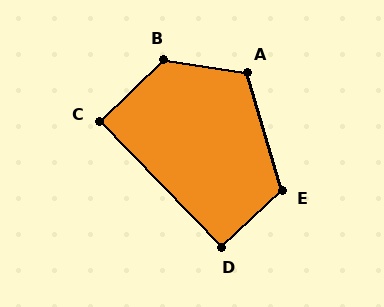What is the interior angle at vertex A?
Approximately 115 degrees (obtuse).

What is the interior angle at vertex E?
Approximately 116 degrees (obtuse).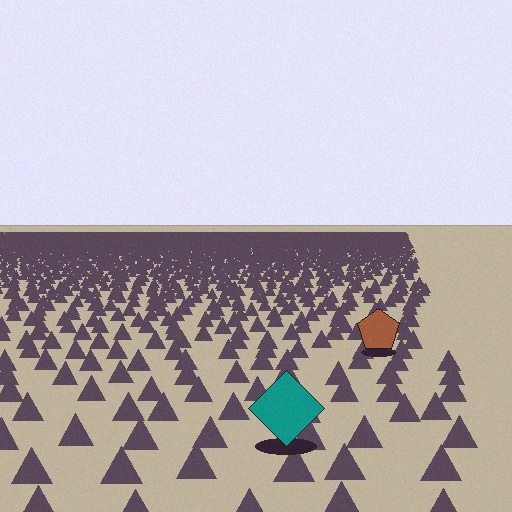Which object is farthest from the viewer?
The brown pentagon is farthest from the viewer. It appears smaller and the ground texture around it is denser.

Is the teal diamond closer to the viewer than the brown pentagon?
Yes. The teal diamond is closer — you can tell from the texture gradient: the ground texture is coarser near it.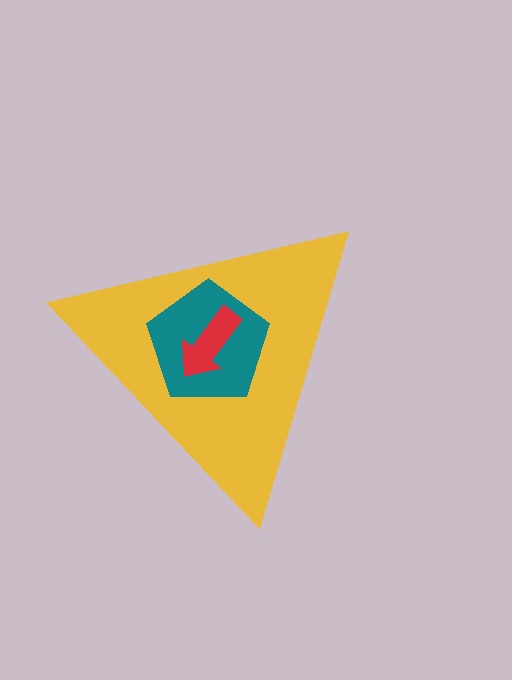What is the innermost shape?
The red arrow.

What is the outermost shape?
The yellow triangle.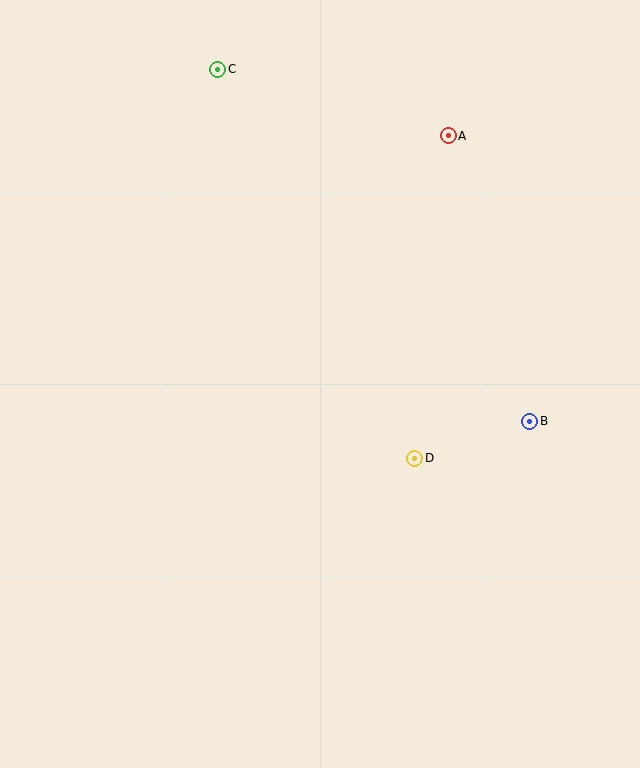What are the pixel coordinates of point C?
Point C is at (218, 69).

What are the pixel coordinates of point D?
Point D is at (415, 458).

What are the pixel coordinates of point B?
Point B is at (530, 421).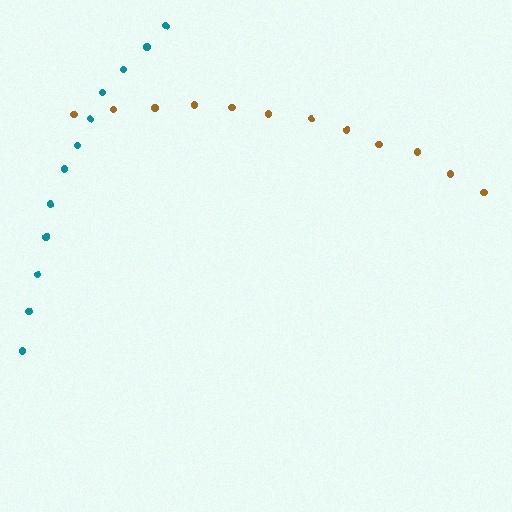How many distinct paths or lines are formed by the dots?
There are 2 distinct paths.